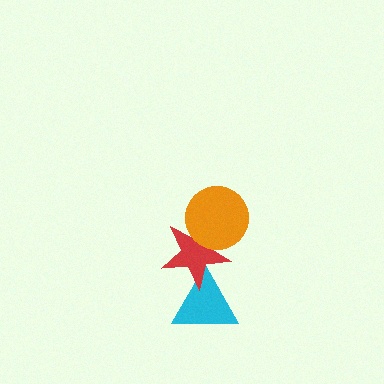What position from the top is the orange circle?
The orange circle is 1st from the top.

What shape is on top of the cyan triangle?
The red star is on top of the cyan triangle.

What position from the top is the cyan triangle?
The cyan triangle is 3rd from the top.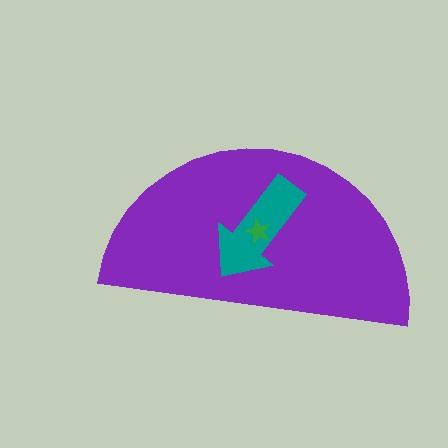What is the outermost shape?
The purple semicircle.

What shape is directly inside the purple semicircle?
The teal arrow.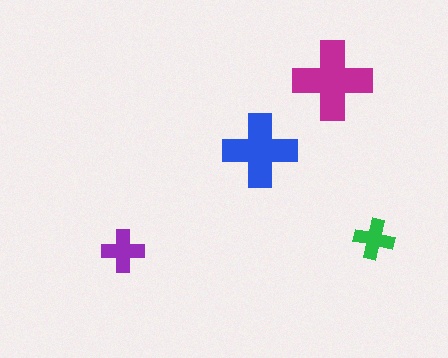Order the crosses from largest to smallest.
the magenta one, the blue one, the purple one, the green one.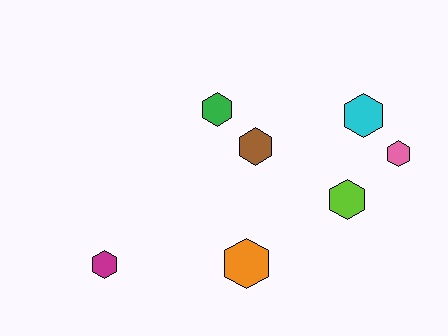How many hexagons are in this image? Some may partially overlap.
There are 7 hexagons.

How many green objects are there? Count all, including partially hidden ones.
There is 1 green object.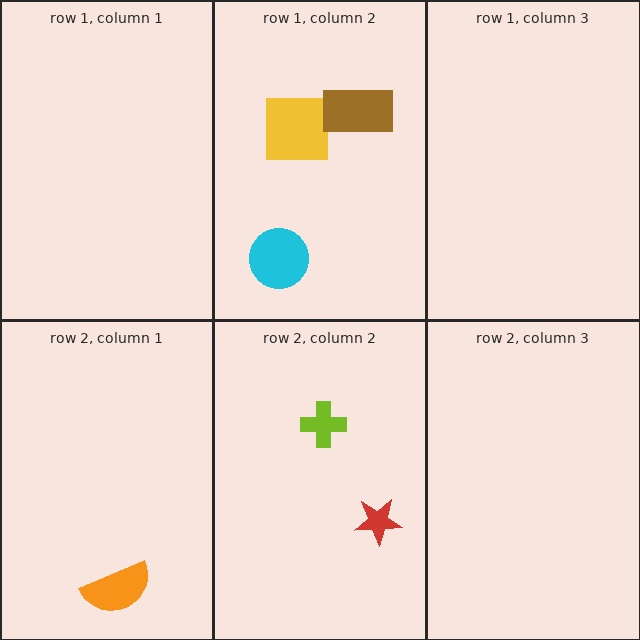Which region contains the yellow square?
The row 1, column 2 region.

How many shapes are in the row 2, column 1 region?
1.